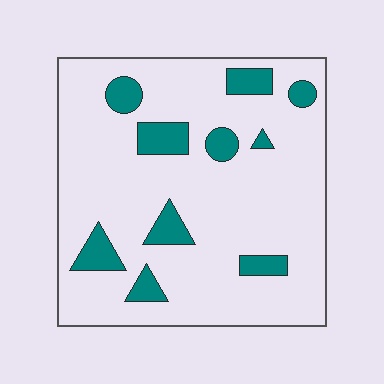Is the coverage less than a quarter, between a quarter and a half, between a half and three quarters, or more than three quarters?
Less than a quarter.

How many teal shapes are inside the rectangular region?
10.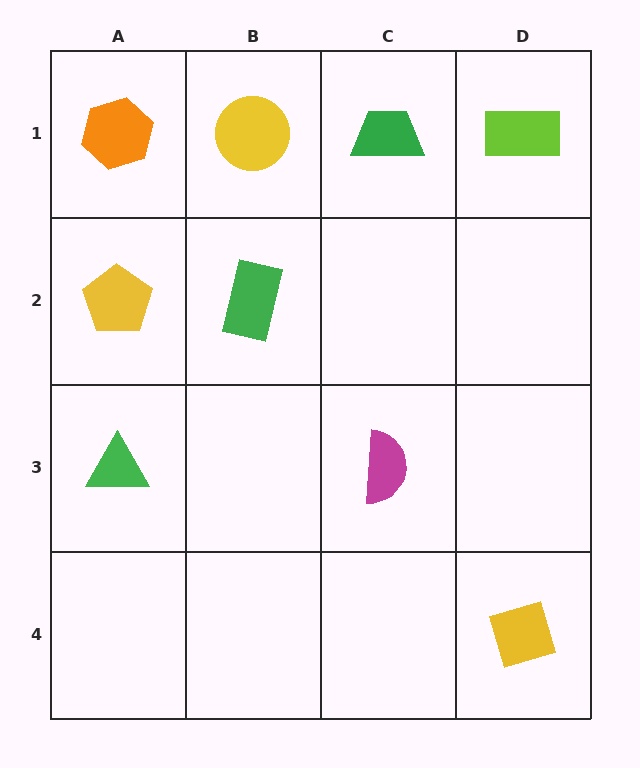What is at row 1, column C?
A green trapezoid.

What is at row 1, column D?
A lime rectangle.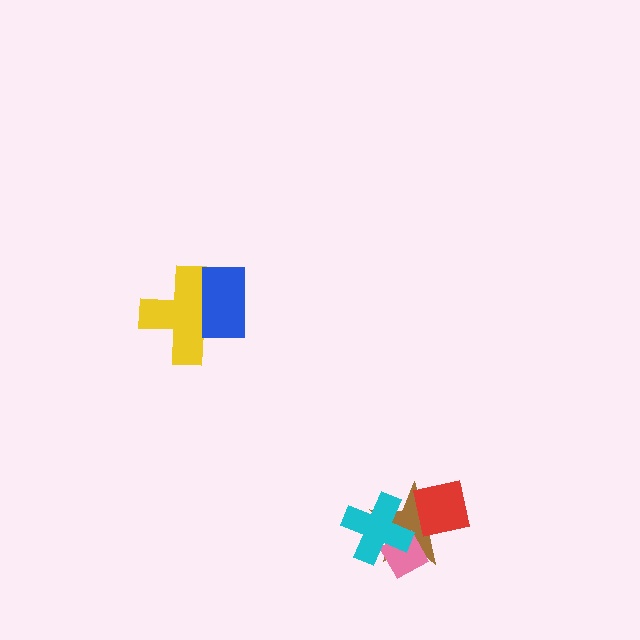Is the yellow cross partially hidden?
Yes, it is partially covered by another shape.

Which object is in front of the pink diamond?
The cyan cross is in front of the pink diamond.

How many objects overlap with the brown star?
3 objects overlap with the brown star.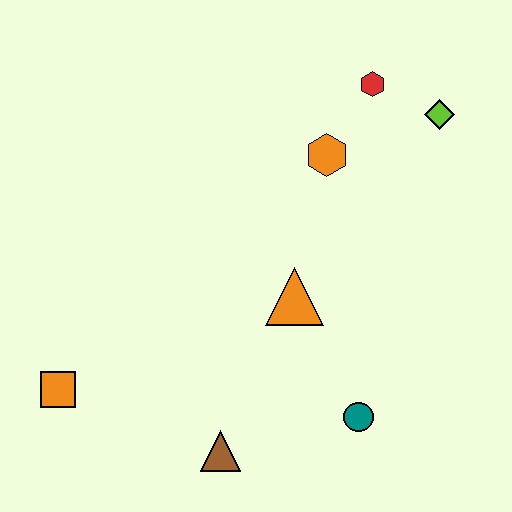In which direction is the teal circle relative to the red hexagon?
The teal circle is below the red hexagon.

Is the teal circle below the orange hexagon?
Yes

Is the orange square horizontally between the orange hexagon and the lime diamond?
No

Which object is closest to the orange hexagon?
The red hexagon is closest to the orange hexagon.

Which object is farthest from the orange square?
The lime diamond is farthest from the orange square.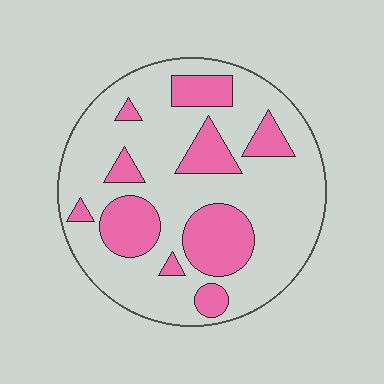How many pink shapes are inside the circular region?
10.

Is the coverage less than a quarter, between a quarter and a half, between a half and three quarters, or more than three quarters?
Between a quarter and a half.